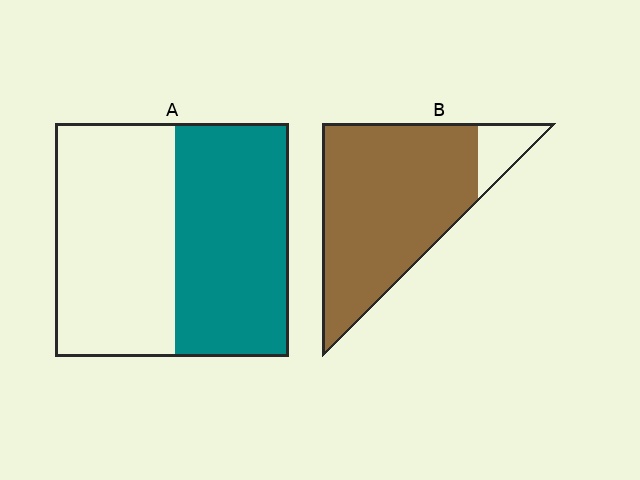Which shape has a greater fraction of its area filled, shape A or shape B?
Shape B.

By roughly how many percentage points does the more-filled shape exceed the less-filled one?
By roughly 40 percentage points (B over A).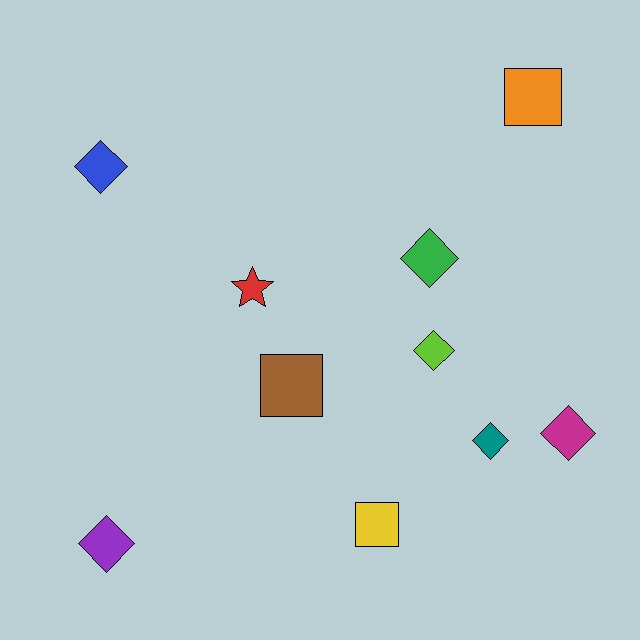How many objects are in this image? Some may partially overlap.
There are 10 objects.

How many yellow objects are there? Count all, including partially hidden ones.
There is 1 yellow object.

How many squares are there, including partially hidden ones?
There are 3 squares.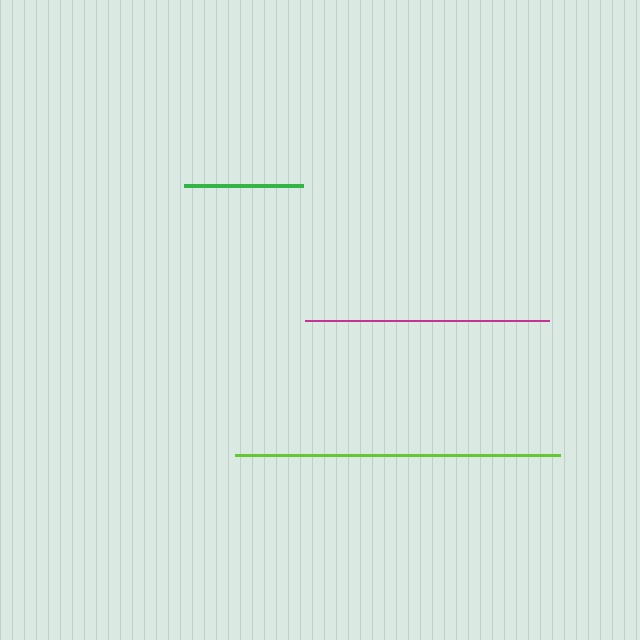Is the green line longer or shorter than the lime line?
The lime line is longer than the green line.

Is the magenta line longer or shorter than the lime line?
The lime line is longer than the magenta line.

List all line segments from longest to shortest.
From longest to shortest: lime, magenta, green.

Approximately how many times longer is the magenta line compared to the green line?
The magenta line is approximately 2.1 times the length of the green line.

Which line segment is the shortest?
The green line is the shortest at approximately 119 pixels.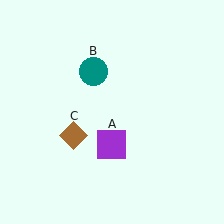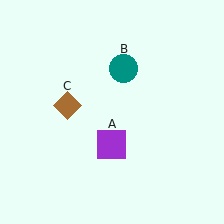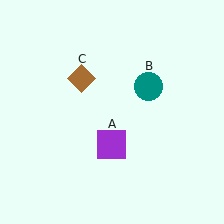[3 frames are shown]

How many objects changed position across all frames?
2 objects changed position: teal circle (object B), brown diamond (object C).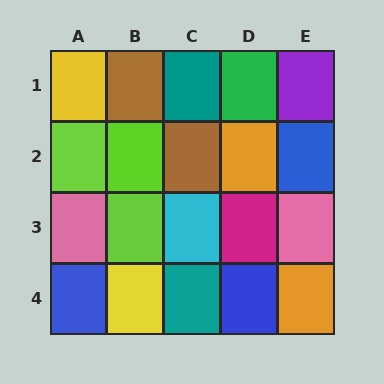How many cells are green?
1 cell is green.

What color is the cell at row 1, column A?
Yellow.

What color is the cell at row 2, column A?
Lime.